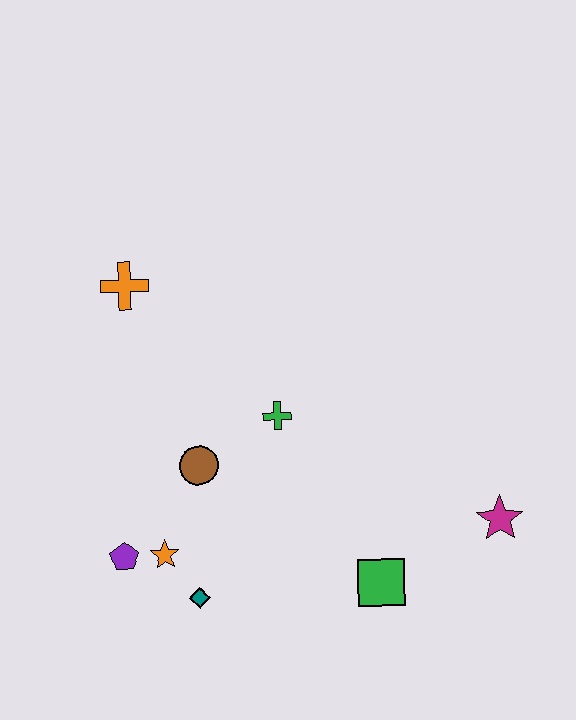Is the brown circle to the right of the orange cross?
Yes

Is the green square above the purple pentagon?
No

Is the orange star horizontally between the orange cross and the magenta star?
Yes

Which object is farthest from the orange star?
The magenta star is farthest from the orange star.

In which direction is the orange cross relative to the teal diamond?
The orange cross is above the teal diamond.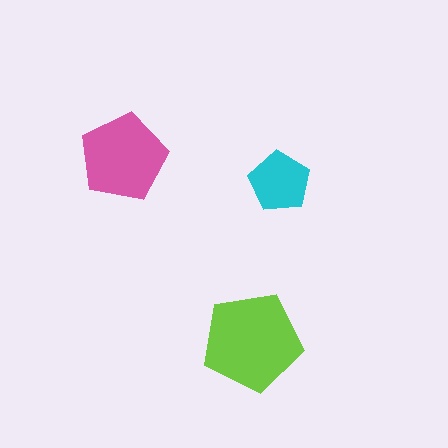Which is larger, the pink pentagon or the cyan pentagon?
The pink one.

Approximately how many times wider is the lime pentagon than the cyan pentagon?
About 1.5 times wider.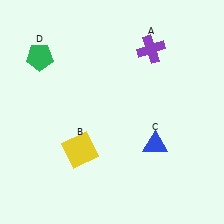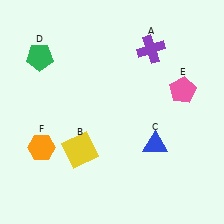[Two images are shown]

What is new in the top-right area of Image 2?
A pink pentagon (E) was added in the top-right area of Image 2.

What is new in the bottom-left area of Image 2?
An orange hexagon (F) was added in the bottom-left area of Image 2.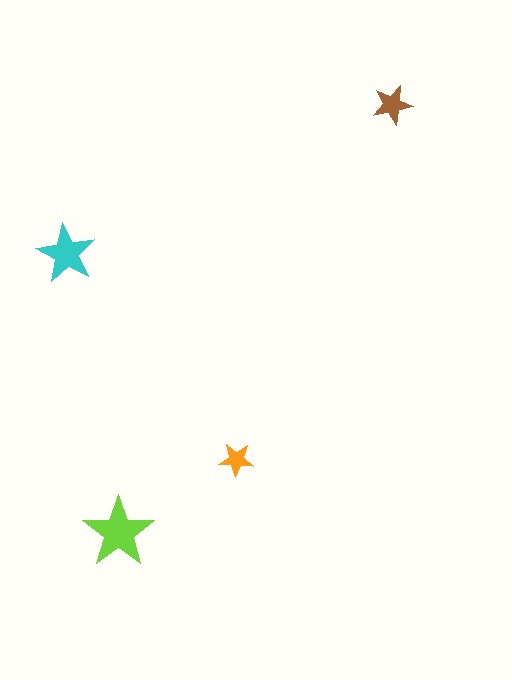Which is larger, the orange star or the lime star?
The lime one.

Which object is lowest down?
The lime star is bottommost.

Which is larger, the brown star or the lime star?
The lime one.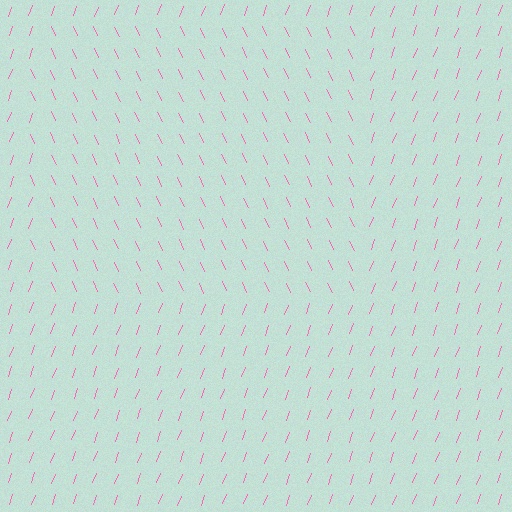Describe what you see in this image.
The image is filled with small pink line segments. A rectangle region in the image has lines oriented differently from the surrounding lines, creating a visible texture boundary.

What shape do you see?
I see a rectangle.